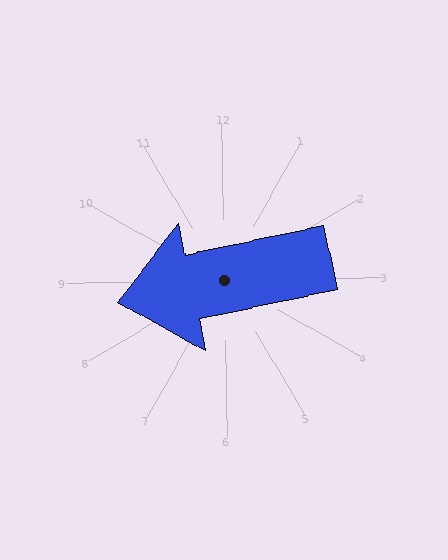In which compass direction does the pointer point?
West.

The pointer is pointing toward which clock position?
Roughly 9 o'clock.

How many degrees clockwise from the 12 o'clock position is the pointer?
Approximately 259 degrees.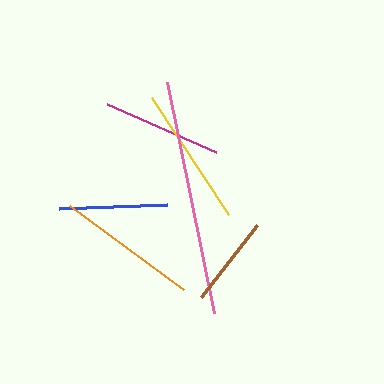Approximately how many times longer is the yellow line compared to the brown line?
The yellow line is approximately 1.5 times the length of the brown line.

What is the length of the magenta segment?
The magenta segment is approximately 119 pixels long.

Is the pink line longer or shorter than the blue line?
The pink line is longer than the blue line.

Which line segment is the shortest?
The brown line is the shortest at approximately 91 pixels.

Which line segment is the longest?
The pink line is the longest at approximately 236 pixels.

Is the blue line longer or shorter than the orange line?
The orange line is longer than the blue line.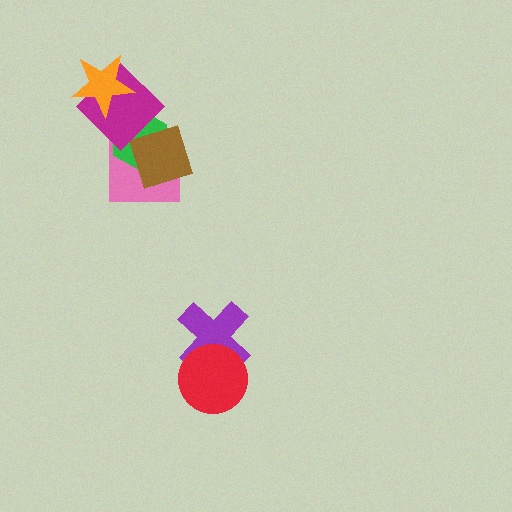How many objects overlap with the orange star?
1 object overlaps with the orange star.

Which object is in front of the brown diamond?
The magenta diamond is in front of the brown diamond.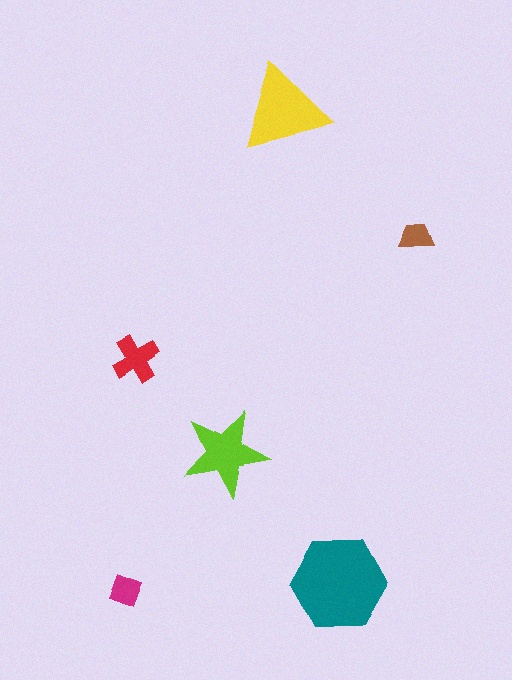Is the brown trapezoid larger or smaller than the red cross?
Smaller.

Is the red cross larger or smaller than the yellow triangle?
Smaller.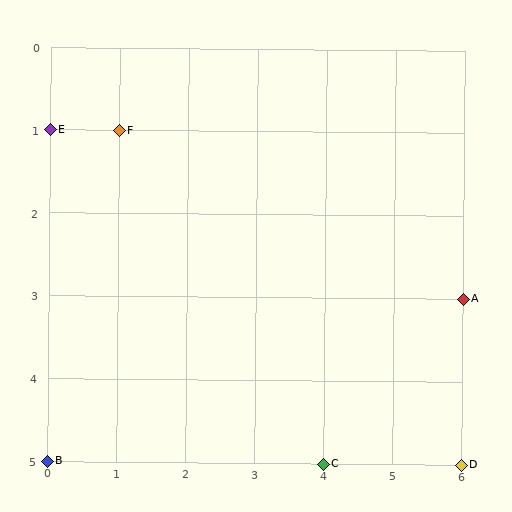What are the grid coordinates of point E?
Point E is at grid coordinates (0, 1).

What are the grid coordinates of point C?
Point C is at grid coordinates (4, 5).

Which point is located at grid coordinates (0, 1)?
Point E is at (0, 1).